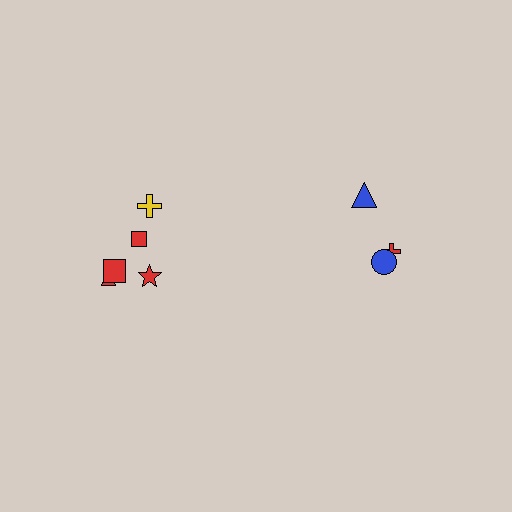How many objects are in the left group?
There are 5 objects.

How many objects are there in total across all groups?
There are 8 objects.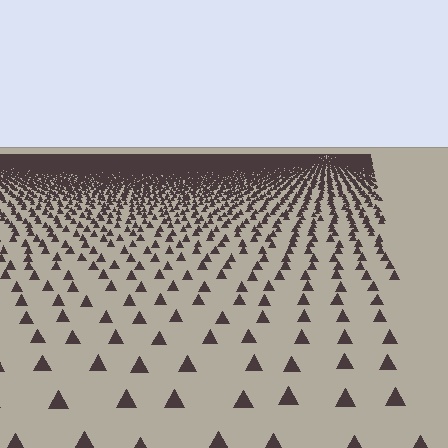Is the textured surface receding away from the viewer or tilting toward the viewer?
The surface is receding away from the viewer. Texture elements get smaller and denser toward the top.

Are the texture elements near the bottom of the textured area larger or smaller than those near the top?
Larger. Near the bottom, elements are closer to the viewer and appear at a bigger on-screen size.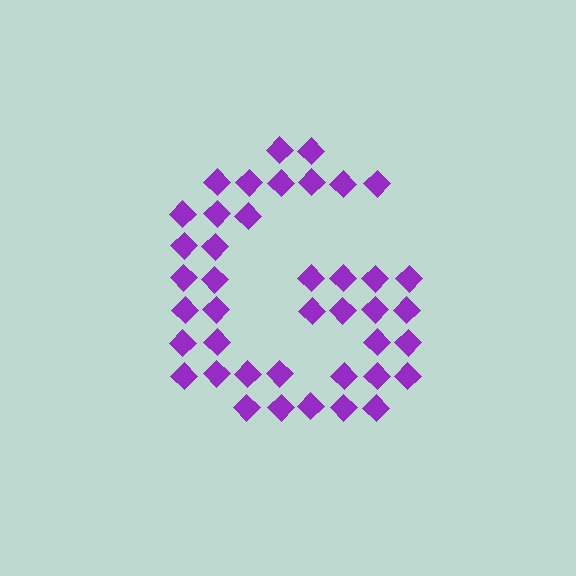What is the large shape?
The large shape is the letter G.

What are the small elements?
The small elements are diamonds.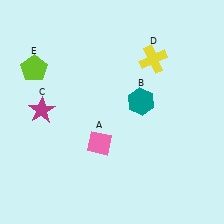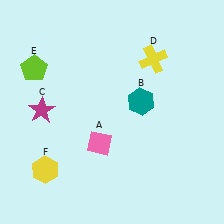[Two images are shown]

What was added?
A yellow hexagon (F) was added in Image 2.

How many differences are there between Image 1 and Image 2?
There is 1 difference between the two images.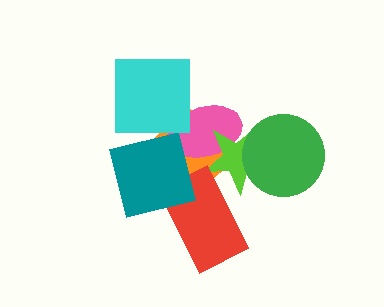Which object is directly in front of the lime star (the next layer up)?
The green circle is directly in front of the lime star.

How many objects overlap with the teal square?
3 objects overlap with the teal square.